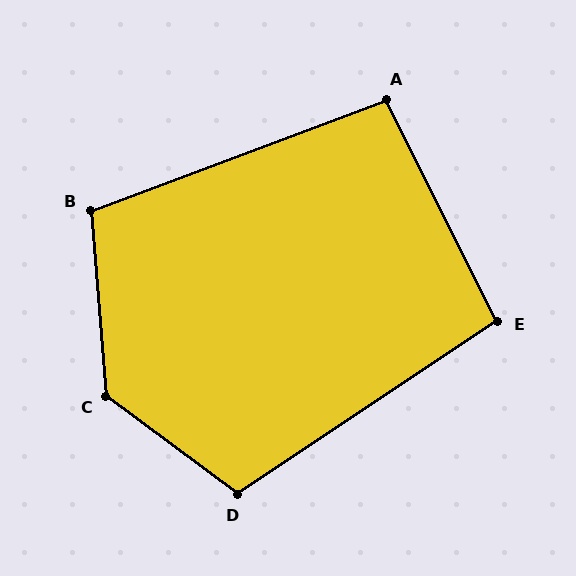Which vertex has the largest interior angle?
C, at approximately 131 degrees.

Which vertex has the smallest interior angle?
A, at approximately 96 degrees.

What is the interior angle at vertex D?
Approximately 110 degrees (obtuse).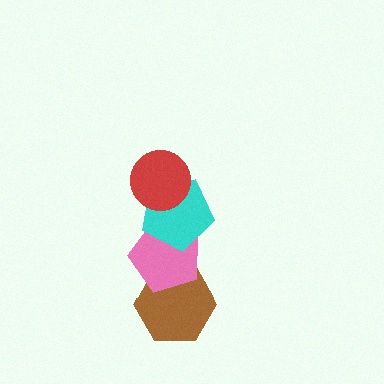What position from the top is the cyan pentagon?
The cyan pentagon is 2nd from the top.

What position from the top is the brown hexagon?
The brown hexagon is 4th from the top.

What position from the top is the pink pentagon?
The pink pentagon is 3rd from the top.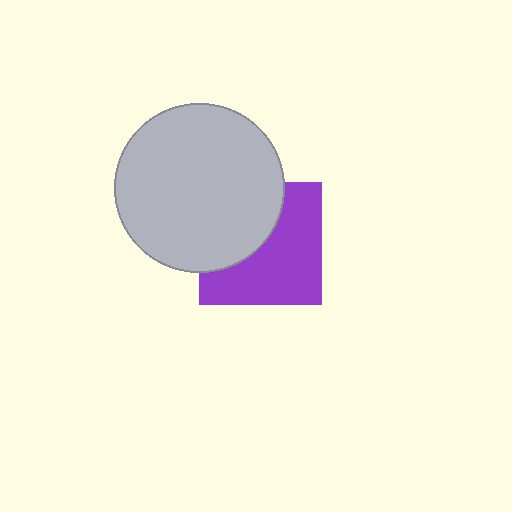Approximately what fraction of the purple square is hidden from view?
Roughly 41% of the purple square is hidden behind the light gray circle.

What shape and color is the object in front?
The object in front is a light gray circle.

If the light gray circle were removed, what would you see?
You would see the complete purple square.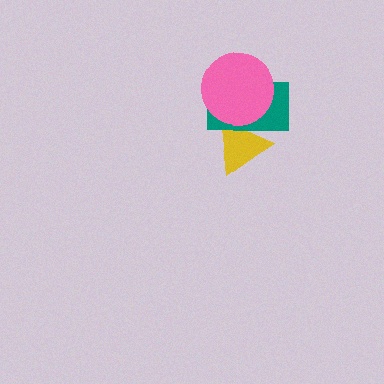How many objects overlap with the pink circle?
2 objects overlap with the pink circle.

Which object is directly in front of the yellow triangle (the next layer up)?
The teal rectangle is directly in front of the yellow triangle.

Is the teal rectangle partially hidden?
Yes, it is partially covered by another shape.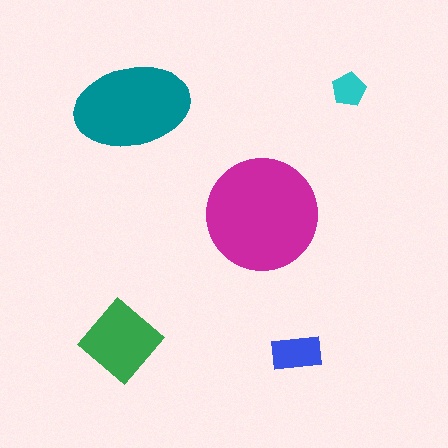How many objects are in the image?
There are 5 objects in the image.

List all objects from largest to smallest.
The magenta circle, the teal ellipse, the green diamond, the blue rectangle, the cyan pentagon.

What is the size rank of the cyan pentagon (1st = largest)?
5th.